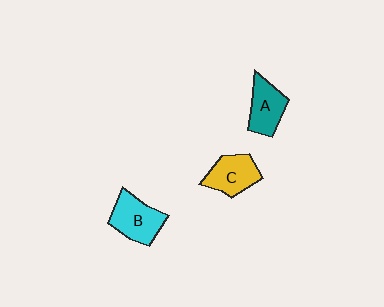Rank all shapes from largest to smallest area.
From largest to smallest: B (cyan), C (yellow), A (teal).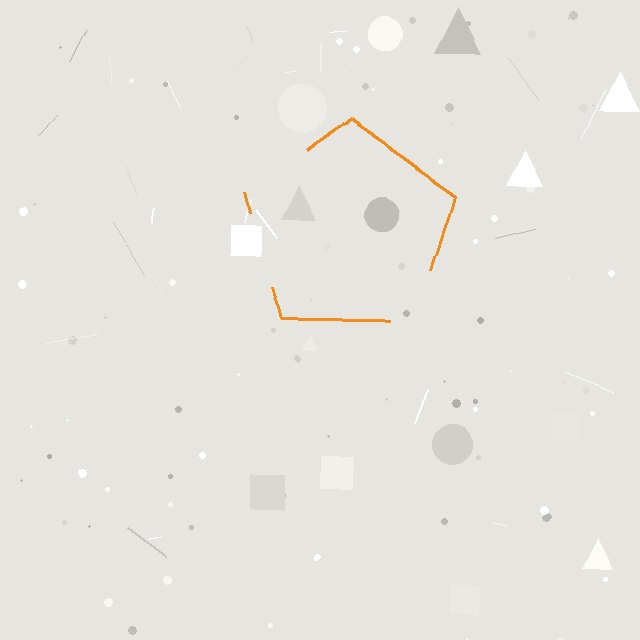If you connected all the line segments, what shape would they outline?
They would outline a pentagon.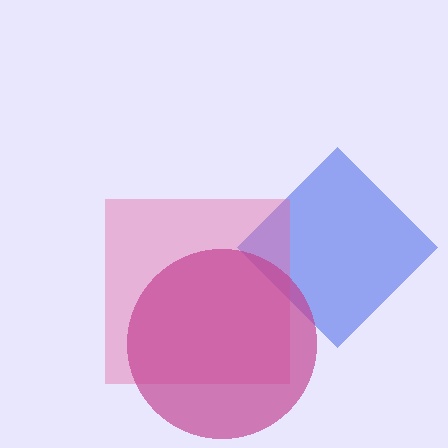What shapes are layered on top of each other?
The layered shapes are: a blue diamond, a pink square, a magenta circle.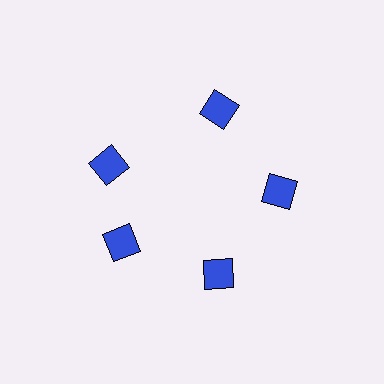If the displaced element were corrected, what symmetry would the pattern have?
It would have 5-fold rotational symmetry — the pattern would map onto itself every 72 degrees.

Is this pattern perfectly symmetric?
No. The 5 blue squares are arranged in a ring, but one element near the 10 o'clock position is rotated out of alignment along the ring, breaking the 5-fold rotational symmetry.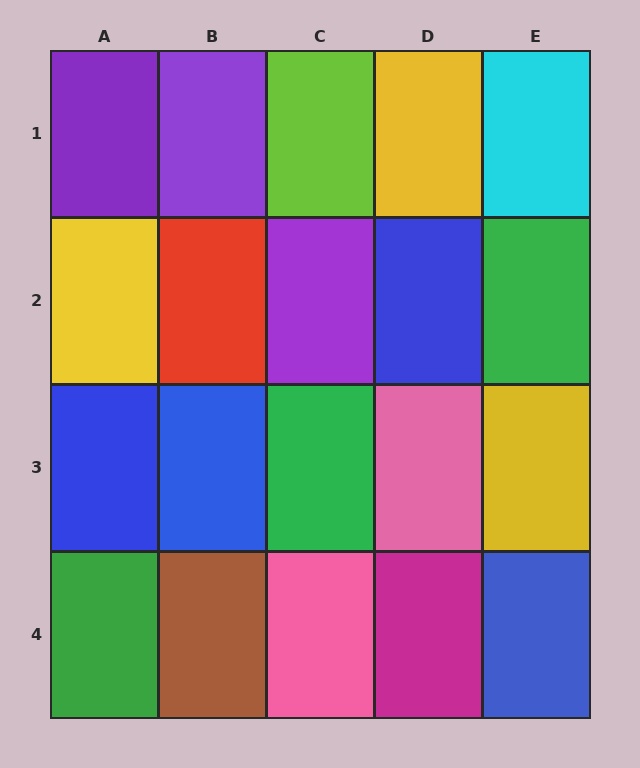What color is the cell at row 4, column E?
Blue.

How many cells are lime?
1 cell is lime.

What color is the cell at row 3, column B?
Blue.